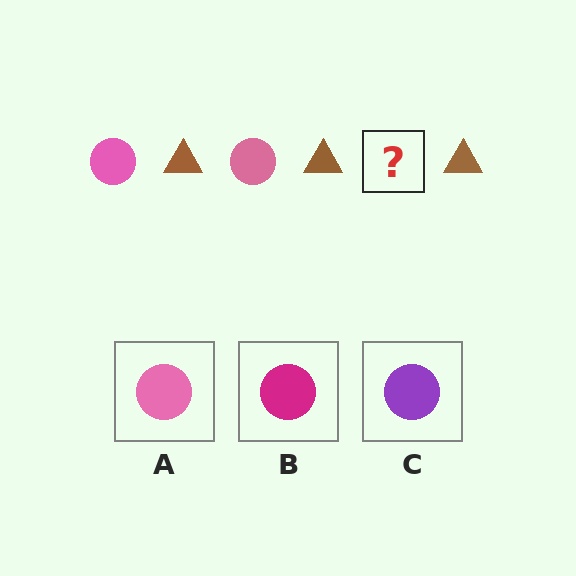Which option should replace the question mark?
Option A.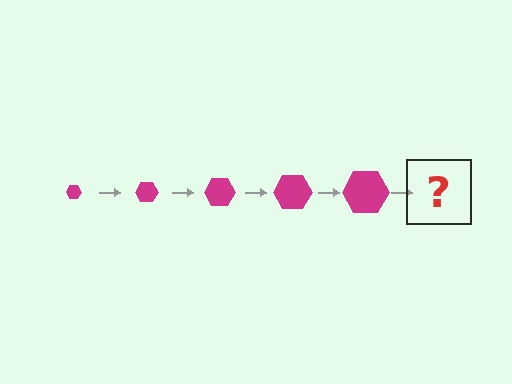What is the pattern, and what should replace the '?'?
The pattern is that the hexagon gets progressively larger each step. The '?' should be a magenta hexagon, larger than the previous one.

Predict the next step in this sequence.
The next step is a magenta hexagon, larger than the previous one.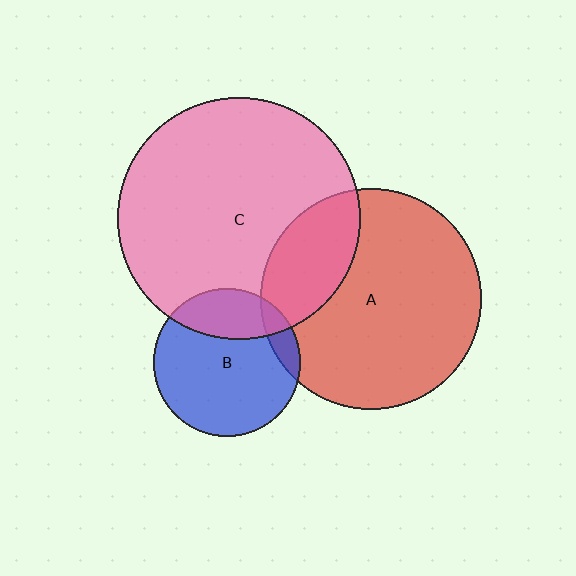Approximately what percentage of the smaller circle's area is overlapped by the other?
Approximately 25%.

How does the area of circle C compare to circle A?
Approximately 1.2 times.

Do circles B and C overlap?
Yes.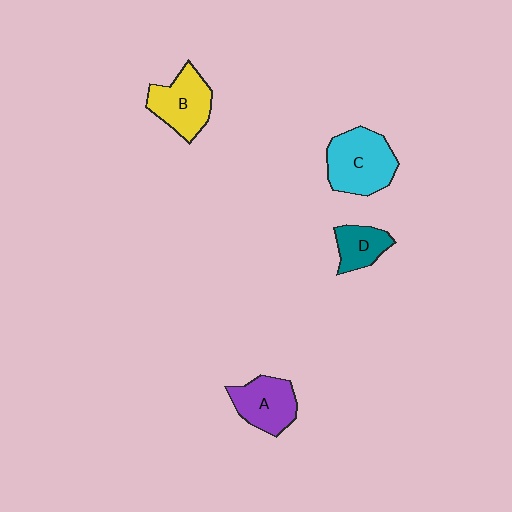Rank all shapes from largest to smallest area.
From largest to smallest: C (cyan), B (yellow), A (purple), D (teal).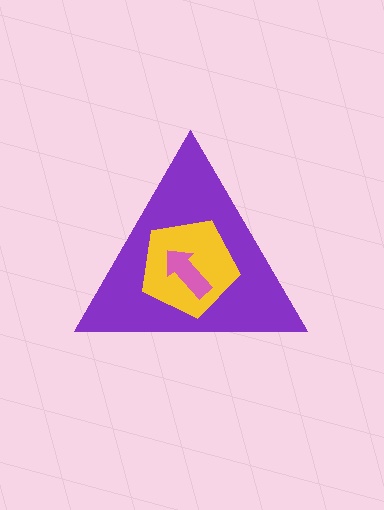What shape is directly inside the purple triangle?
The yellow pentagon.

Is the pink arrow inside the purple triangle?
Yes.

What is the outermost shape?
The purple triangle.